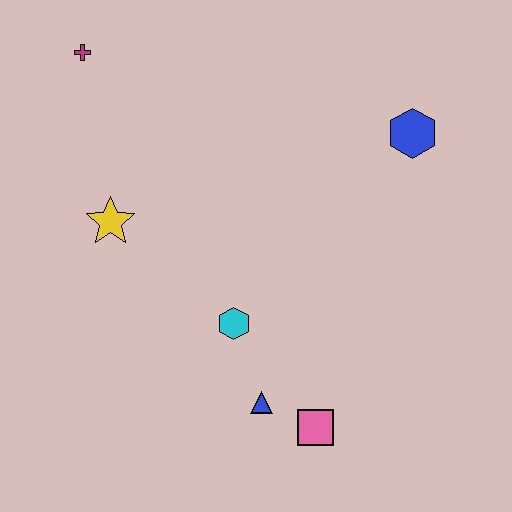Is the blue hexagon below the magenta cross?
Yes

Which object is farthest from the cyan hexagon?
The magenta cross is farthest from the cyan hexagon.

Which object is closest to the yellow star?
The cyan hexagon is closest to the yellow star.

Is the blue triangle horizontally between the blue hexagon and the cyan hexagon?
Yes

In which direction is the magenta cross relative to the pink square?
The magenta cross is above the pink square.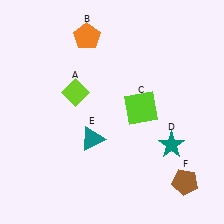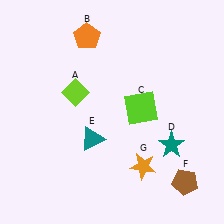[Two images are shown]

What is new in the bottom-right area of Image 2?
An orange star (G) was added in the bottom-right area of Image 2.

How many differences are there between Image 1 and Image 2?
There is 1 difference between the two images.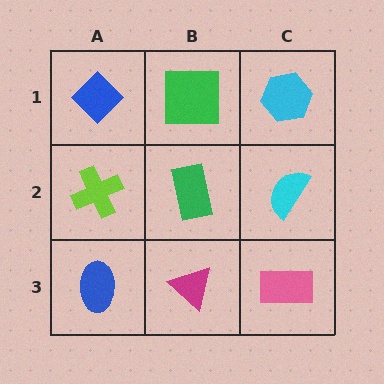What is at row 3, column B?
A magenta triangle.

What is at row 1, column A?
A blue diamond.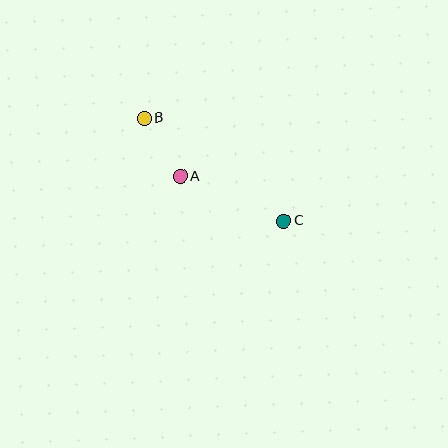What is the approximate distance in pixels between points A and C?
The distance between A and C is approximately 113 pixels.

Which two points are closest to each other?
Points A and B are closest to each other.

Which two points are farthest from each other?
Points B and C are farthest from each other.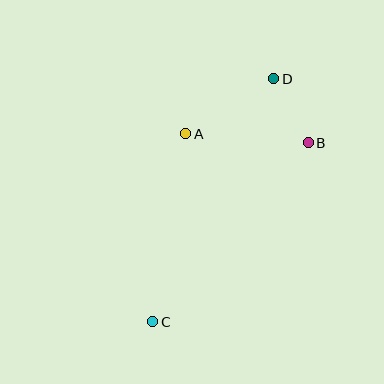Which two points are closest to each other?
Points B and D are closest to each other.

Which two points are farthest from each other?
Points C and D are farthest from each other.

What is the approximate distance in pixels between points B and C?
The distance between B and C is approximately 237 pixels.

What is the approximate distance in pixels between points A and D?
The distance between A and D is approximately 104 pixels.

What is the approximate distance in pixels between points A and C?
The distance between A and C is approximately 191 pixels.